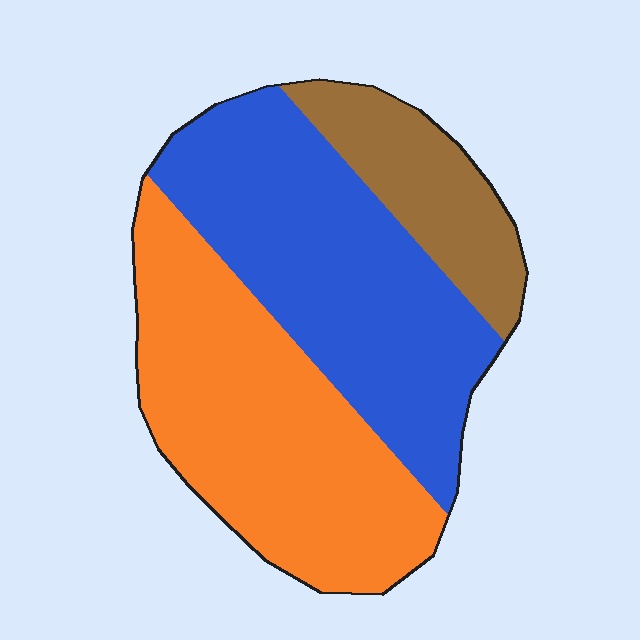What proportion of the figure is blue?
Blue covers around 40% of the figure.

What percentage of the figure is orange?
Orange takes up about two fifths (2/5) of the figure.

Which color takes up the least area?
Brown, at roughly 15%.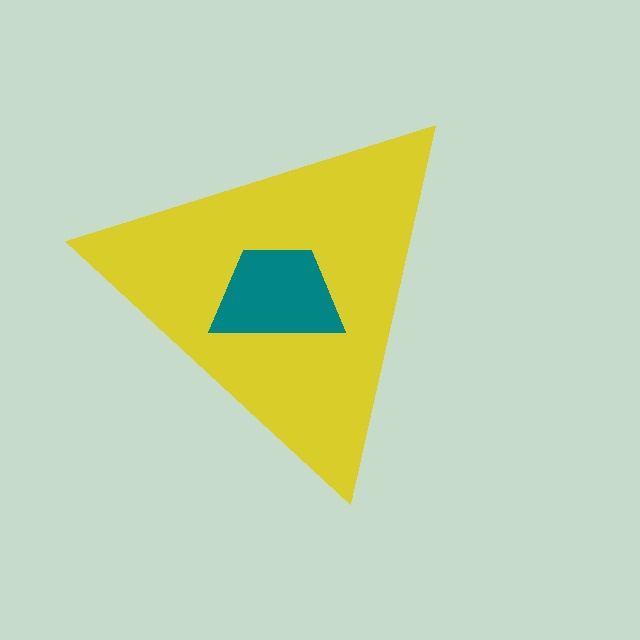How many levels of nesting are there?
2.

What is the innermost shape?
The teal trapezoid.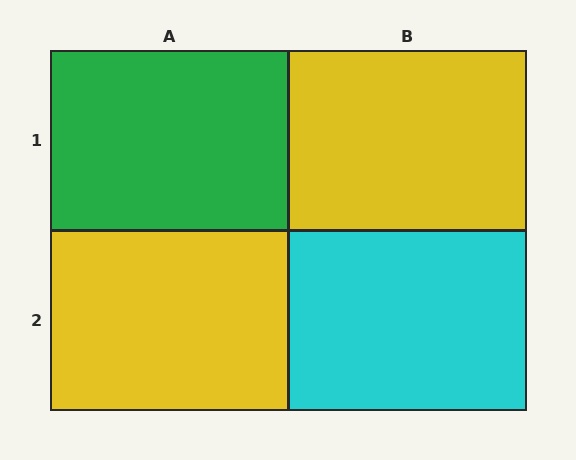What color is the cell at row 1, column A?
Green.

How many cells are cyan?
1 cell is cyan.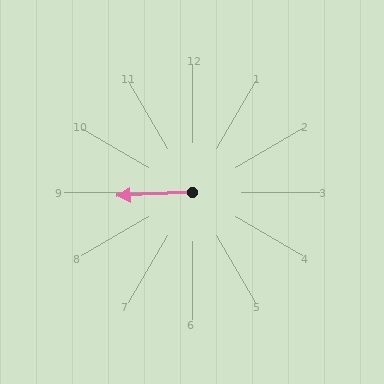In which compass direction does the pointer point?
West.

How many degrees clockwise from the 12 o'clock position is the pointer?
Approximately 267 degrees.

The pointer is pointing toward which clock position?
Roughly 9 o'clock.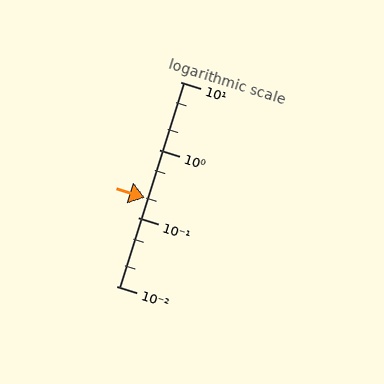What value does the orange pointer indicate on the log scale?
The pointer indicates approximately 0.2.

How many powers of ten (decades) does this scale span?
The scale spans 3 decades, from 0.01 to 10.